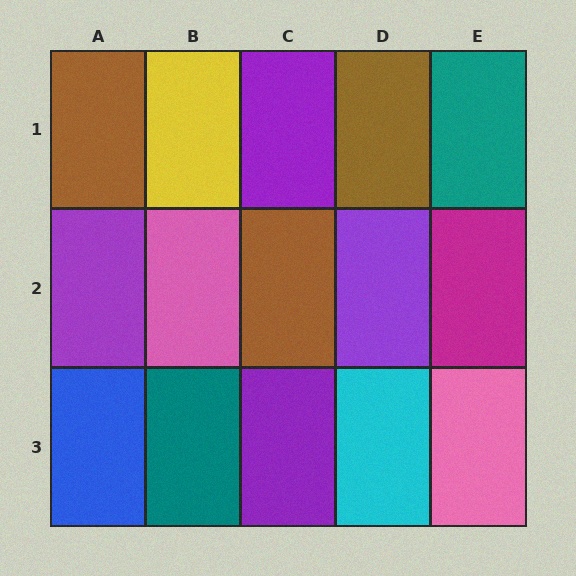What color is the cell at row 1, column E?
Teal.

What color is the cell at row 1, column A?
Brown.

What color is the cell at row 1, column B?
Yellow.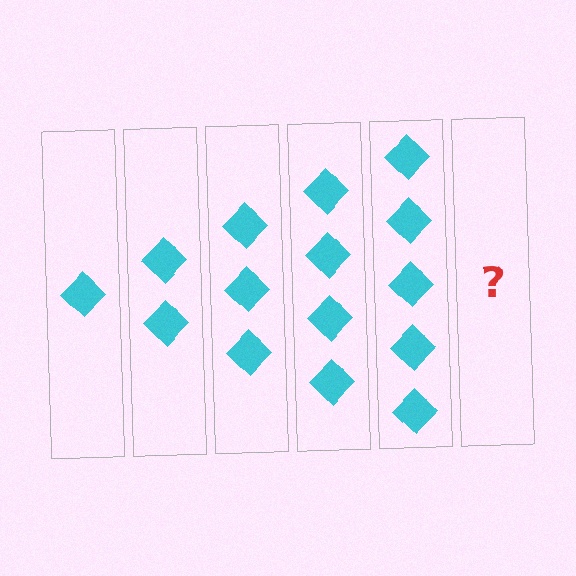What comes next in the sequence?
The next element should be 6 diamonds.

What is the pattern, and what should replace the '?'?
The pattern is that each step adds one more diamond. The '?' should be 6 diamonds.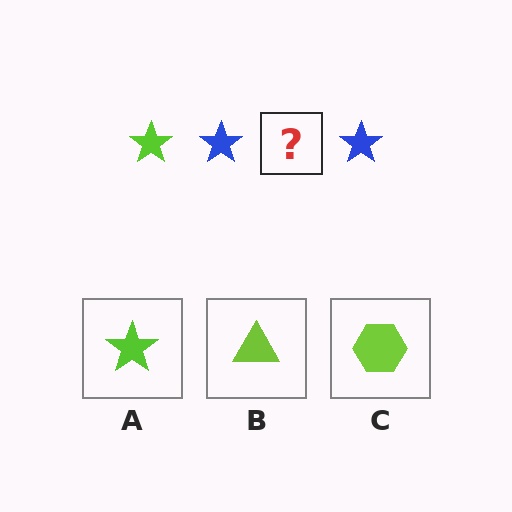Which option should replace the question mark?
Option A.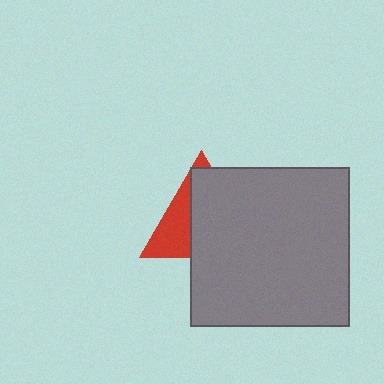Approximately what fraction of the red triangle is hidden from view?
Roughly 65% of the red triangle is hidden behind the gray square.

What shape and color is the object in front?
The object in front is a gray square.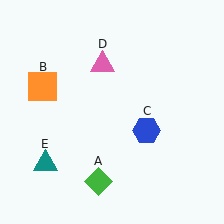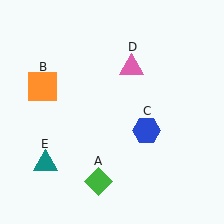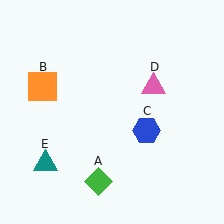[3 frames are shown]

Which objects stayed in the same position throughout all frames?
Green diamond (object A) and orange square (object B) and blue hexagon (object C) and teal triangle (object E) remained stationary.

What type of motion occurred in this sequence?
The pink triangle (object D) rotated clockwise around the center of the scene.